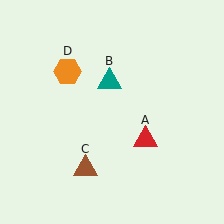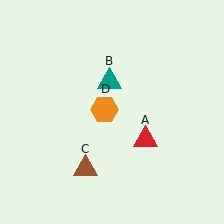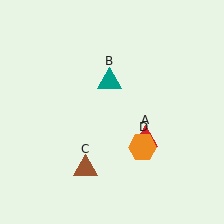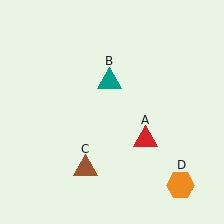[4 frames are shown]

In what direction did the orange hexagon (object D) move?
The orange hexagon (object D) moved down and to the right.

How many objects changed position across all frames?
1 object changed position: orange hexagon (object D).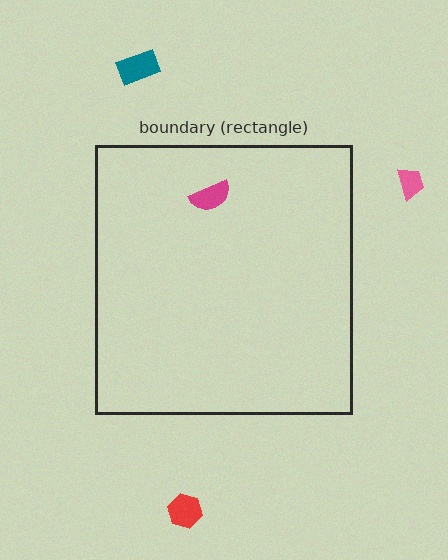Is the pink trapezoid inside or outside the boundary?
Outside.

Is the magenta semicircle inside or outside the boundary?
Inside.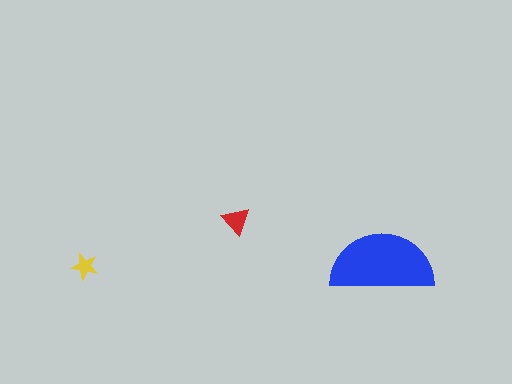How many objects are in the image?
There are 3 objects in the image.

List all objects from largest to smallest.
The blue semicircle, the red triangle, the yellow star.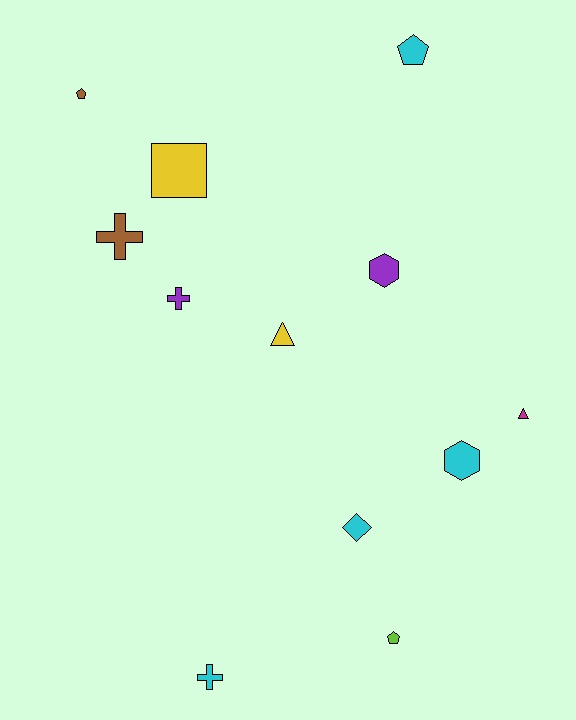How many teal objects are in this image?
There are no teal objects.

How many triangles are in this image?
There are 2 triangles.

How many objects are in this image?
There are 12 objects.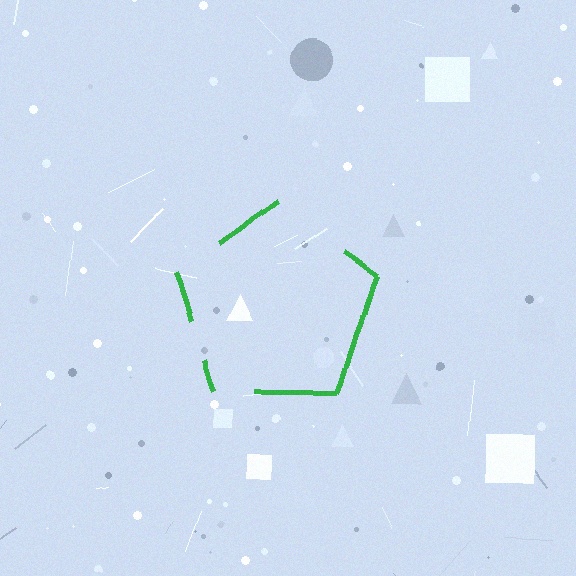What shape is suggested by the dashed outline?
The dashed outline suggests a pentagon.